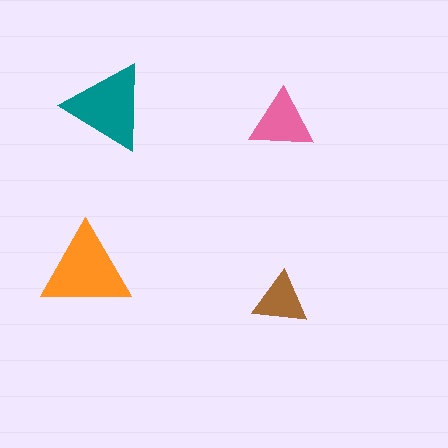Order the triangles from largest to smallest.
the orange one, the teal one, the pink one, the brown one.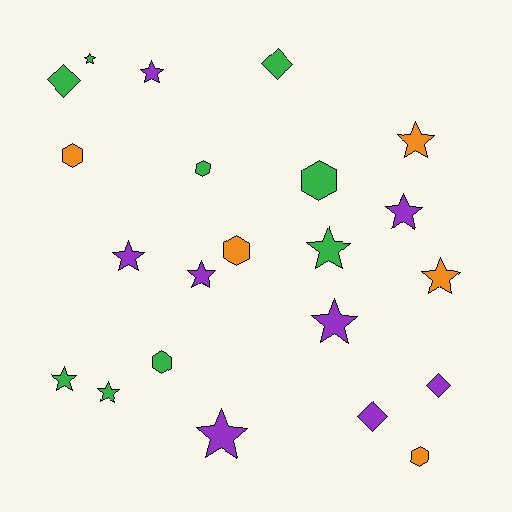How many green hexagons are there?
There are 3 green hexagons.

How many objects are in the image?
There are 22 objects.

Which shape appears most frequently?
Star, with 12 objects.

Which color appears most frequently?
Green, with 9 objects.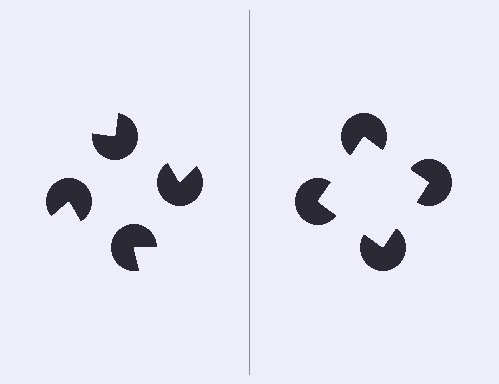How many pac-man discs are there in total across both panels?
8 — 4 on each side.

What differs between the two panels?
The pac-man discs are positioned identically on both sides; only the wedge orientations differ. On the right they align to a square; on the left they are misaligned.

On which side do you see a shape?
An illusory square appears on the right side. On the left side the wedge cuts are rotated, so no coherent shape forms.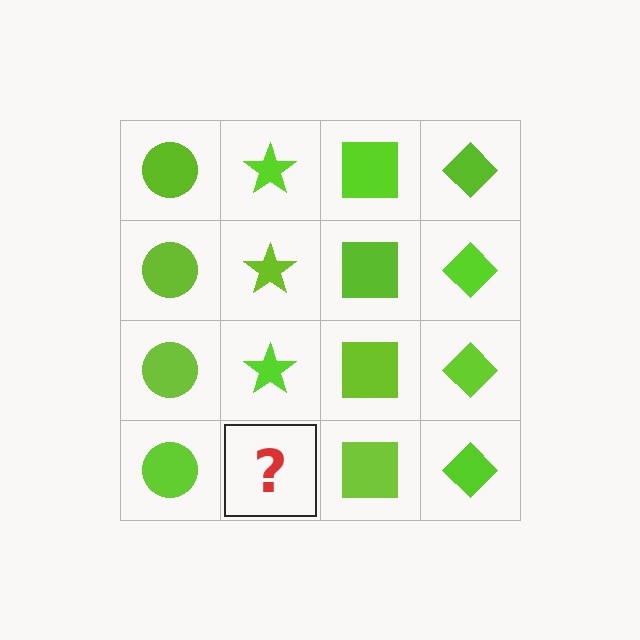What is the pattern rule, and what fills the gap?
The rule is that each column has a consistent shape. The gap should be filled with a lime star.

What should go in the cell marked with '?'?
The missing cell should contain a lime star.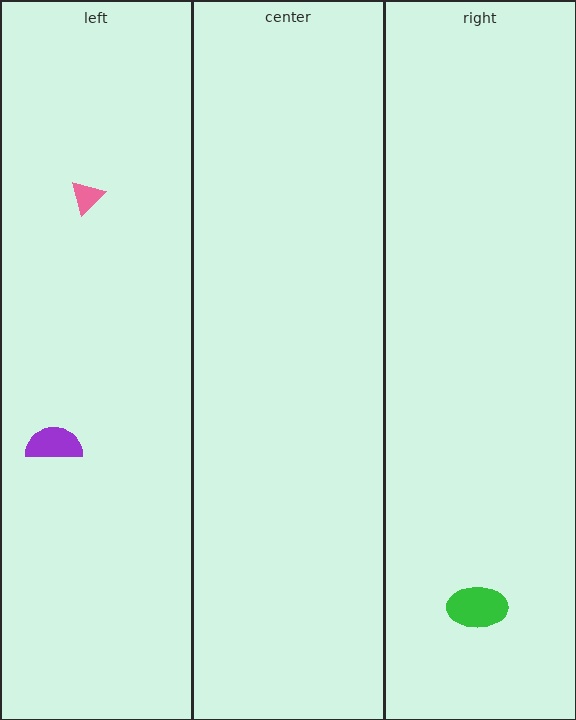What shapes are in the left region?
The pink triangle, the purple semicircle.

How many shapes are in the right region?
1.